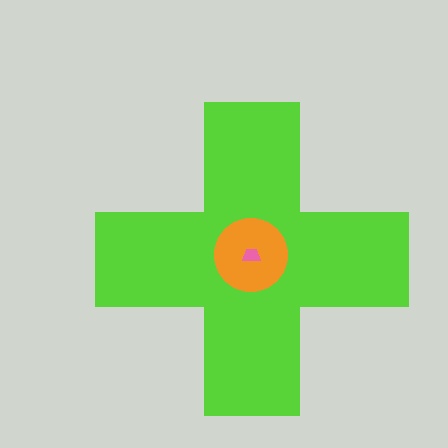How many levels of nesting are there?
3.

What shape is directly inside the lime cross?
The orange circle.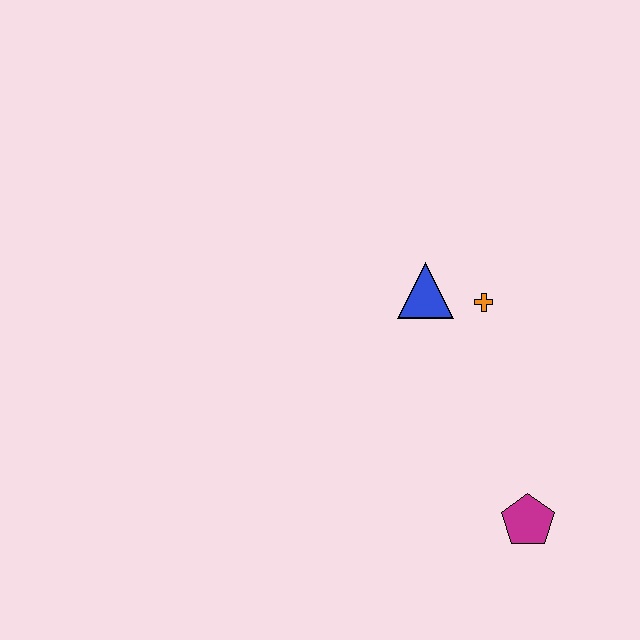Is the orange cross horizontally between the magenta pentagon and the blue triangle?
Yes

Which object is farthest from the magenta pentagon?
The blue triangle is farthest from the magenta pentagon.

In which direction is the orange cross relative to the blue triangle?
The orange cross is to the right of the blue triangle.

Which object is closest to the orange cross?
The blue triangle is closest to the orange cross.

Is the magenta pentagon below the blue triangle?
Yes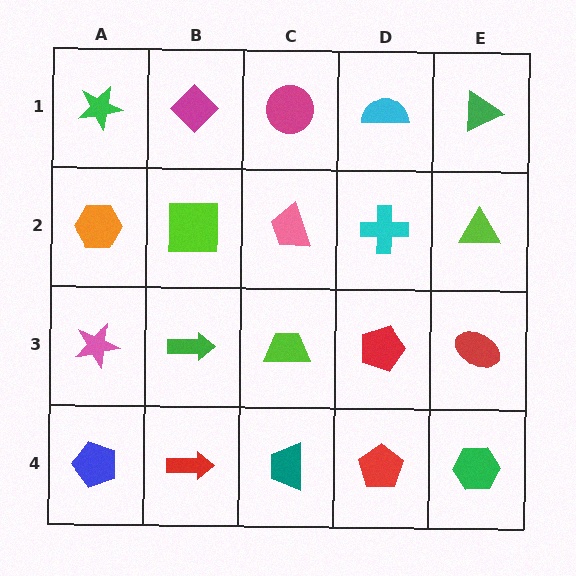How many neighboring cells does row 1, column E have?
2.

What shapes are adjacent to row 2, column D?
A cyan semicircle (row 1, column D), a red pentagon (row 3, column D), a pink trapezoid (row 2, column C), a lime triangle (row 2, column E).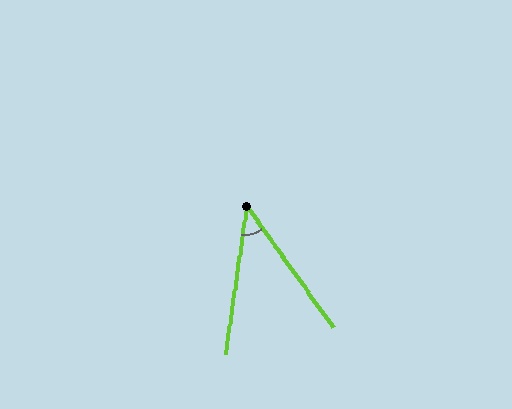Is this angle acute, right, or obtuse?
It is acute.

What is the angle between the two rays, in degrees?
Approximately 44 degrees.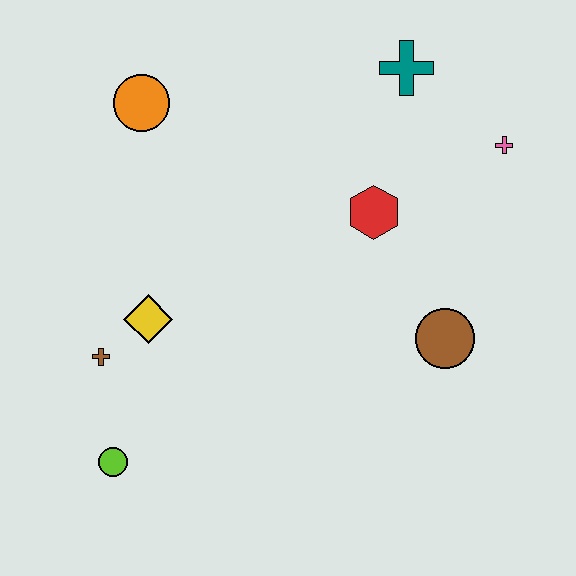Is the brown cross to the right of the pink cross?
No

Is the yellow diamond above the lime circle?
Yes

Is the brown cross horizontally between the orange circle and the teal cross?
No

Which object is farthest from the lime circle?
The pink cross is farthest from the lime circle.